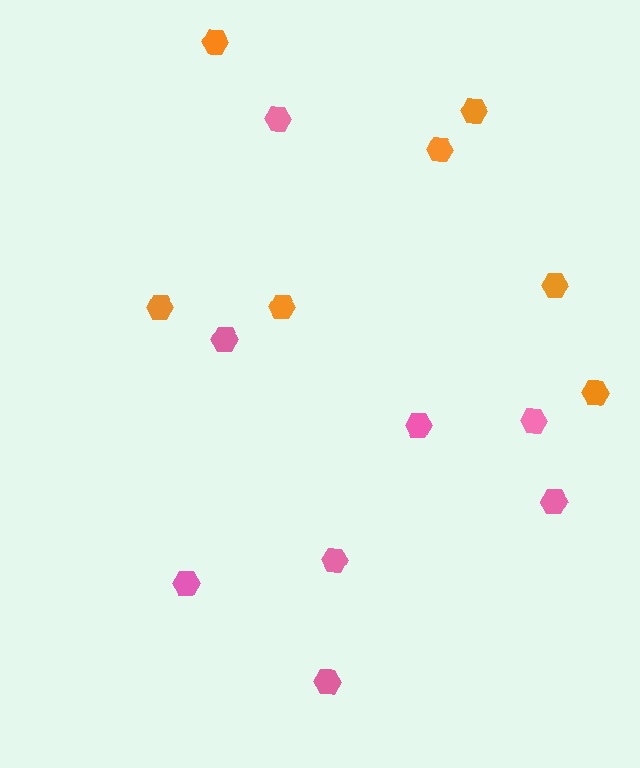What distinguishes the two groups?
There are 2 groups: one group of pink hexagons (8) and one group of orange hexagons (7).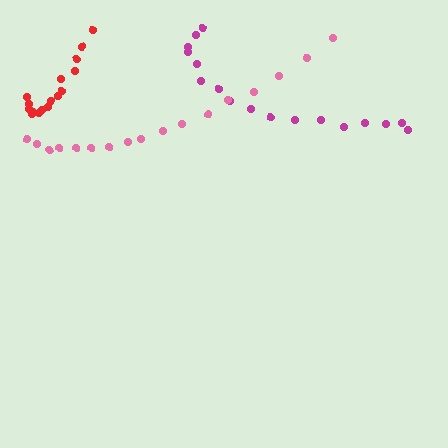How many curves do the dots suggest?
There are 3 distinct paths.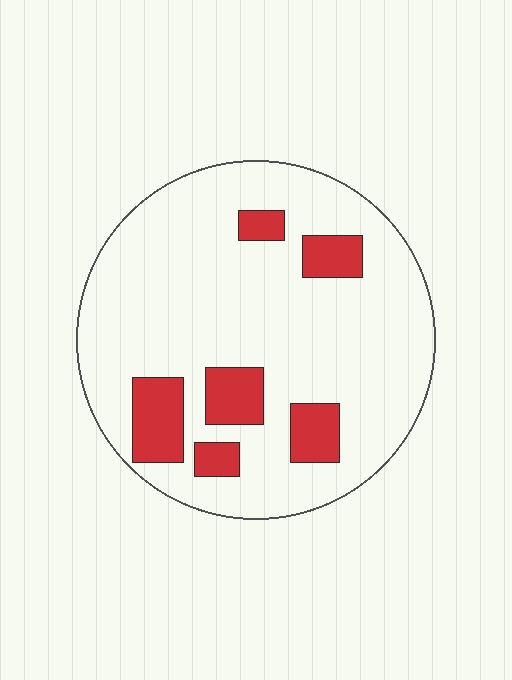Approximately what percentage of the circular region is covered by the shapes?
Approximately 15%.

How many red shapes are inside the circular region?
6.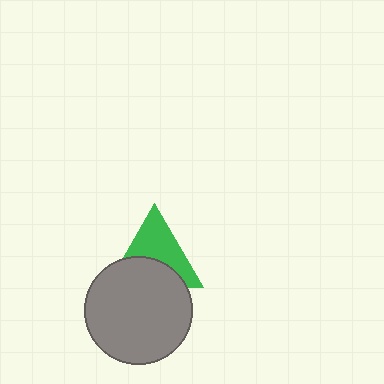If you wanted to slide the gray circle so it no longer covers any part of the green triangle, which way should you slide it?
Slide it down — that is the most direct way to separate the two shapes.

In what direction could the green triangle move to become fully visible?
The green triangle could move up. That would shift it out from behind the gray circle entirely.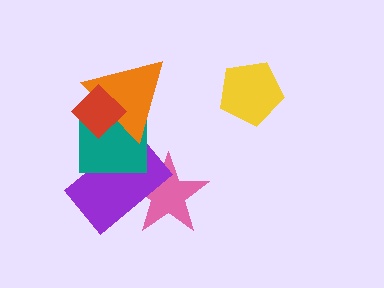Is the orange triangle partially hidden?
Yes, it is partially covered by another shape.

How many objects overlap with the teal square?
3 objects overlap with the teal square.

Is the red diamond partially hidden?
No, no other shape covers it.